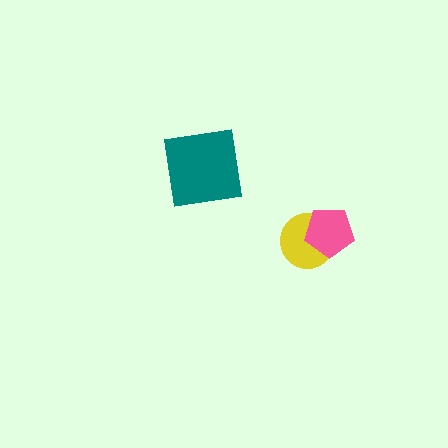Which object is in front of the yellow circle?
The pink pentagon is in front of the yellow circle.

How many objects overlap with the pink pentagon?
1 object overlaps with the pink pentagon.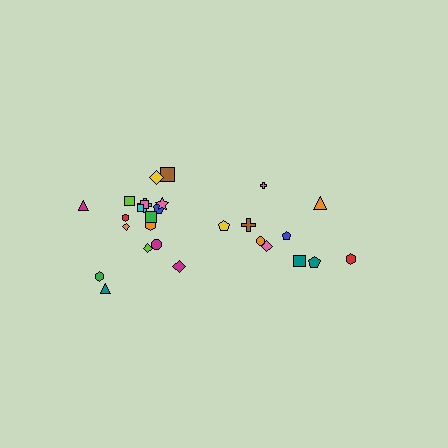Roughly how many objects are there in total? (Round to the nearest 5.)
Roughly 30 objects in total.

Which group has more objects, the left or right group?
The left group.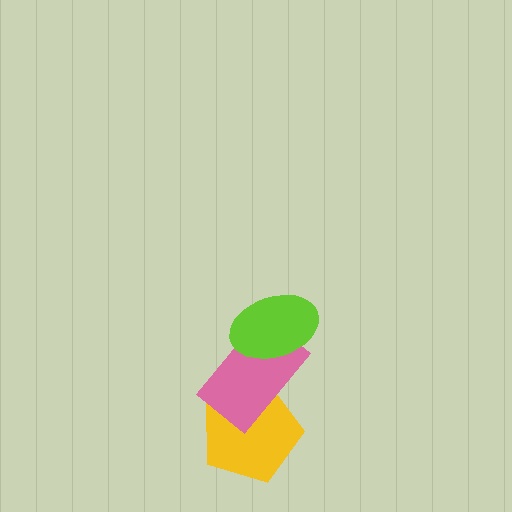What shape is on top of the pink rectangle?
The lime ellipse is on top of the pink rectangle.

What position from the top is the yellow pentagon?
The yellow pentagon is 3rd from the top.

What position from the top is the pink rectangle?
The pink rectangle is 2nd from the top.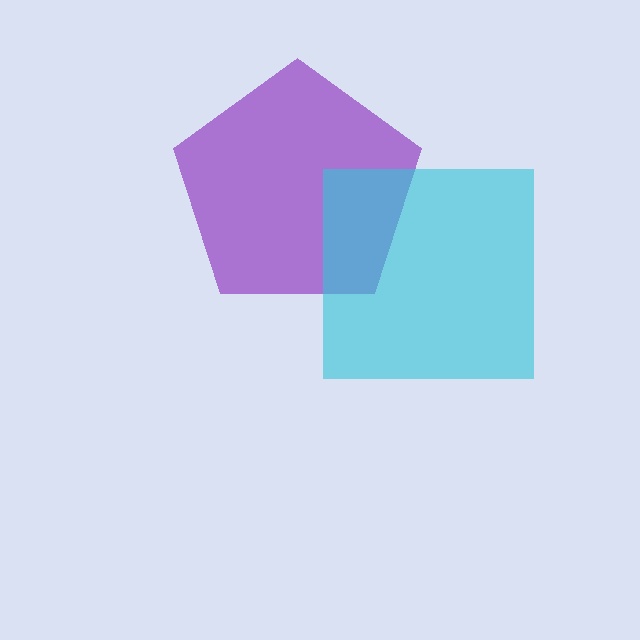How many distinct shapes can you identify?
There are 2 distinct shapes: a purple pentagon, a cyan square.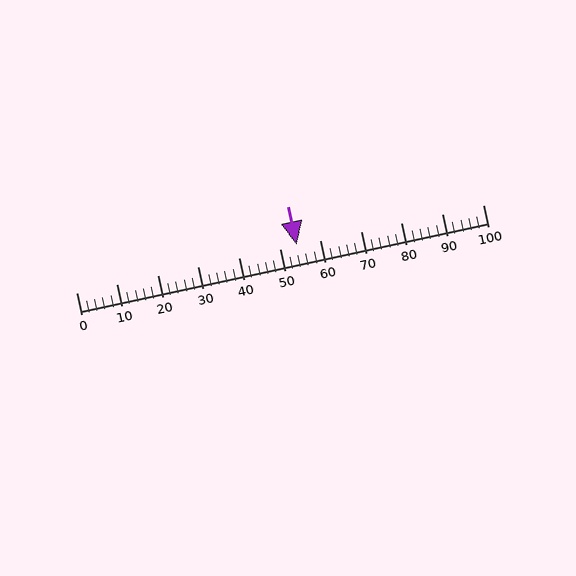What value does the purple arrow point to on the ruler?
The purple arrow points to approximately 54.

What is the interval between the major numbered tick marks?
The major tick marks are spaced 10 units apart.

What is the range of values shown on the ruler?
The ruler shows values from 0 to 100.